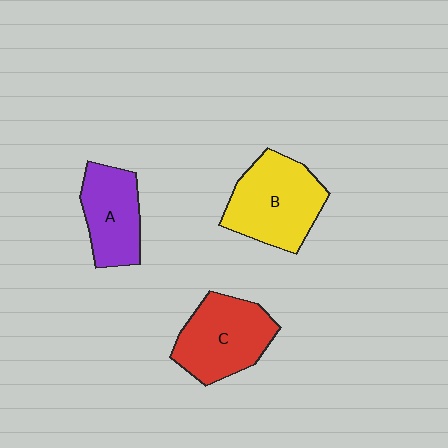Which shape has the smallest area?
Shape A (purple).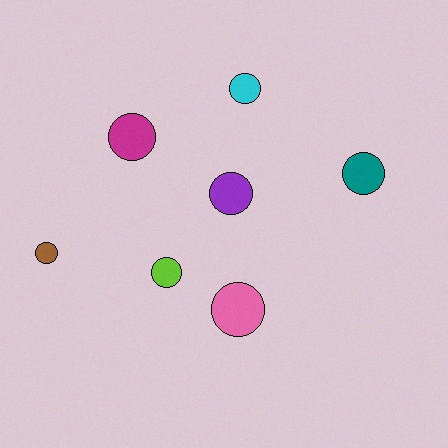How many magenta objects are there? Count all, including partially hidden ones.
There is 1 magenta object.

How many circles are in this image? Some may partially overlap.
There are 7 circles.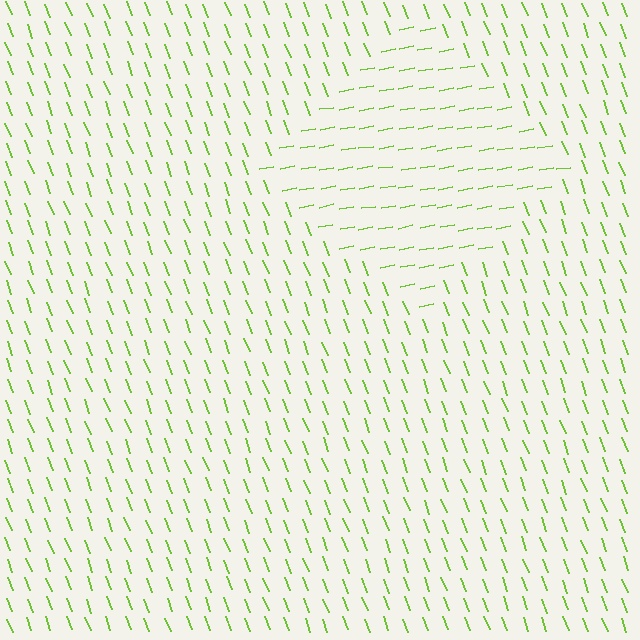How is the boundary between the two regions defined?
The boundary is defined purely by a change in line orientation (approximately 79 degrees difference). All lines are the same color and thickness.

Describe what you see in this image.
The image is filled with small lime line segments. A diamond region in the image has lines oriented differently from the surrounding lines, creating a visible texture boundary.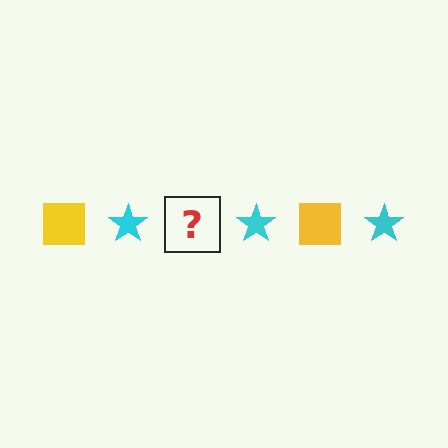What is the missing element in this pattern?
The missing element is a yellow square.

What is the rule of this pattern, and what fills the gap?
The rule is that the pattern alternates between yellow square and cyan star. The gap should be filled with a yellow square.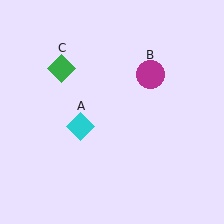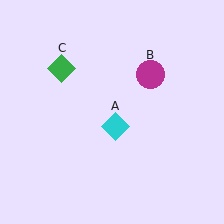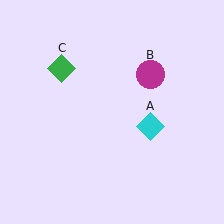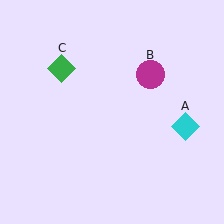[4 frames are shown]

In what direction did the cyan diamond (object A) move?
The cyan diamond (object A) moved right.